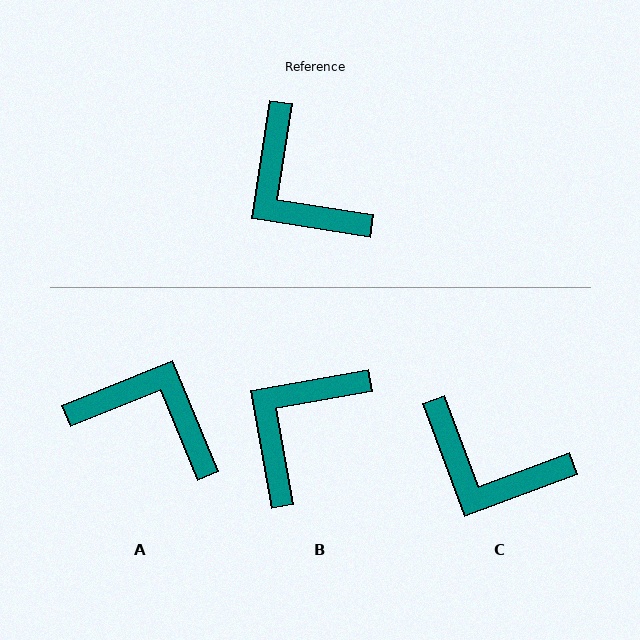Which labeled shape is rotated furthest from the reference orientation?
A, about 149 degrees away.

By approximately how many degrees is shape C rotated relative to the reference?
Approximately 29 degrees counter-clockwise.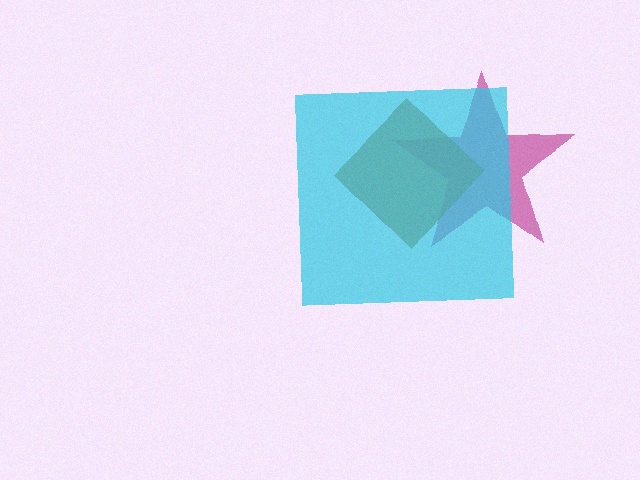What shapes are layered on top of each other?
The layered shapes are: a magenta star, a brown diamond, a cyan square.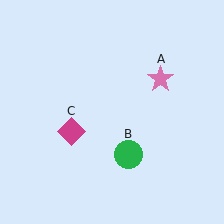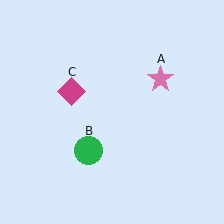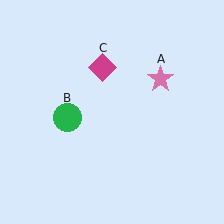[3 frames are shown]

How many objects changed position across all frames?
2 objects changed position: green circle (object B), magenta diamond (object C).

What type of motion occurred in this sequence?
The green circle (object B), magenta diamond (object C) rotated clockwise around the center of the scene.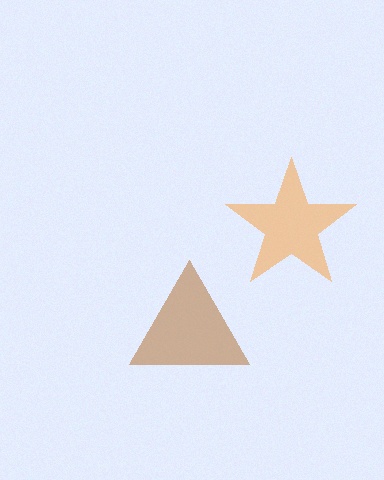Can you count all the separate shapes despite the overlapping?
Yes, there are 2 separate shapes.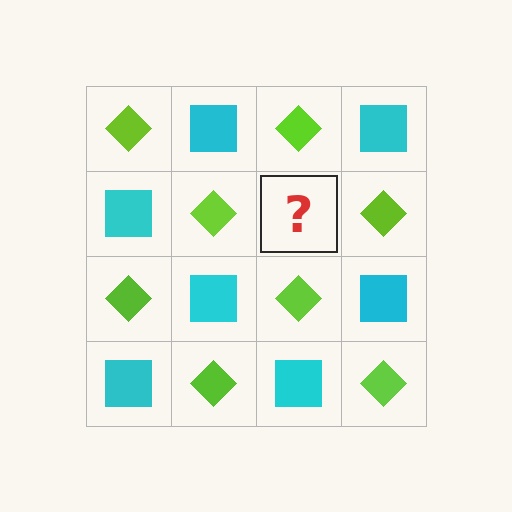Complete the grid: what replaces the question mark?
The question mark should be replaced with a cyan square.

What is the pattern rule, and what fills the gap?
The rule is that it alternates lime diamond and cyan square in a checkerboard pattern. The gap should be filled with a cyan square.